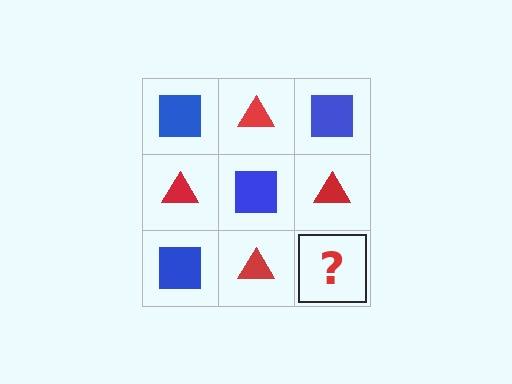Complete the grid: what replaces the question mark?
The question mark should be replaced with a blue square.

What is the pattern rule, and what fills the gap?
The rule is that it alternates blue square and red triangle in a checkerboard pattern. The gap should be filled with a blue square.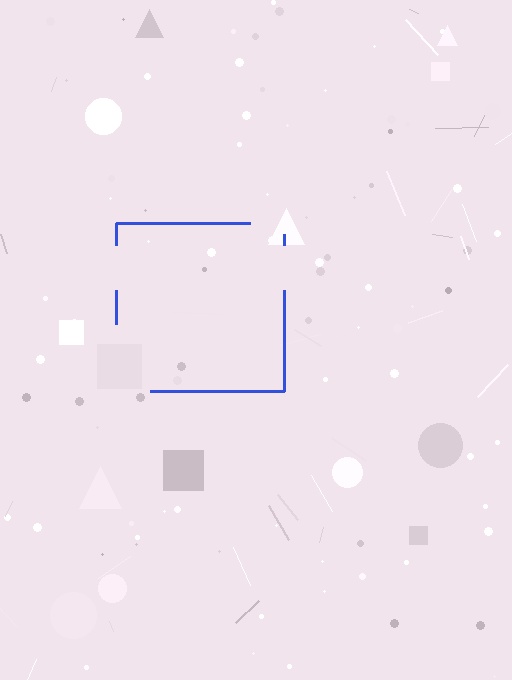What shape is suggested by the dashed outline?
The dashed outline suggests a square.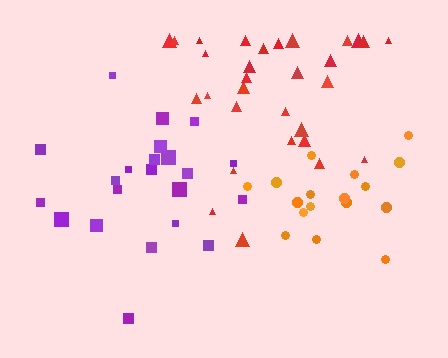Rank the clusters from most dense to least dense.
orange, red, purple.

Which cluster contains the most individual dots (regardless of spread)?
Red (30).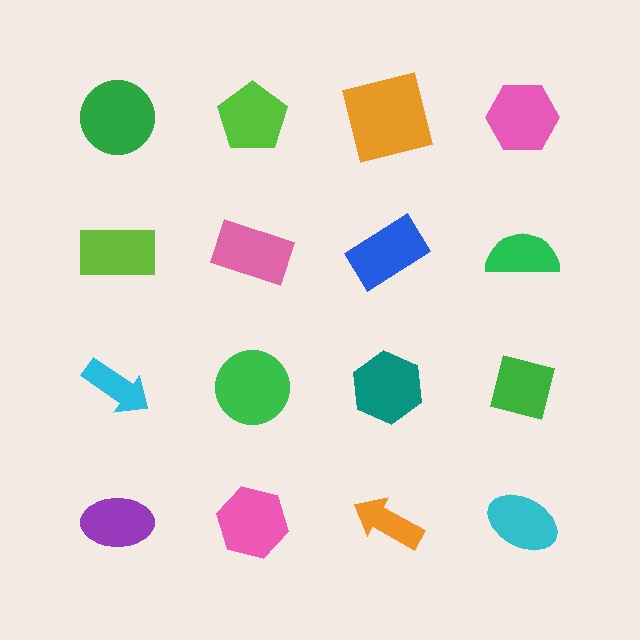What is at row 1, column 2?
A lime pentagon.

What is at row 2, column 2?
A pink rectangle.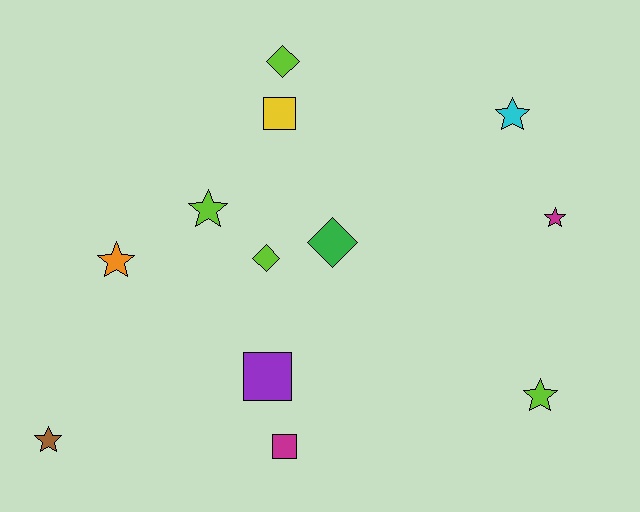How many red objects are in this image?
There are no red objects.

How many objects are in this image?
There are 12 objects.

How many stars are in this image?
There are 6 stars.